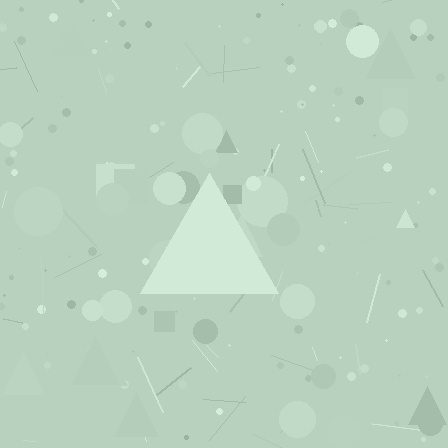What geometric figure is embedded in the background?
A triangle is embedded in the background.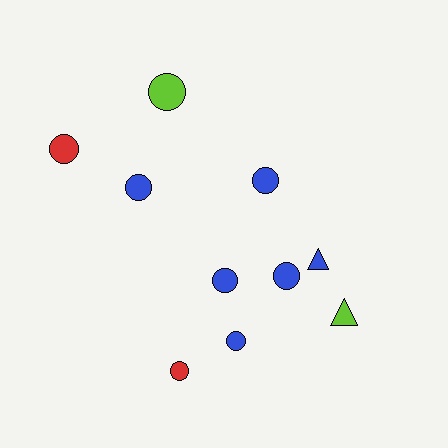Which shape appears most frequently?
Circle, with 8 objects.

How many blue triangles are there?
There is 1 blue triangle.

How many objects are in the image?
There are 10 objects.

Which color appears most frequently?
Blue, with 6 objects.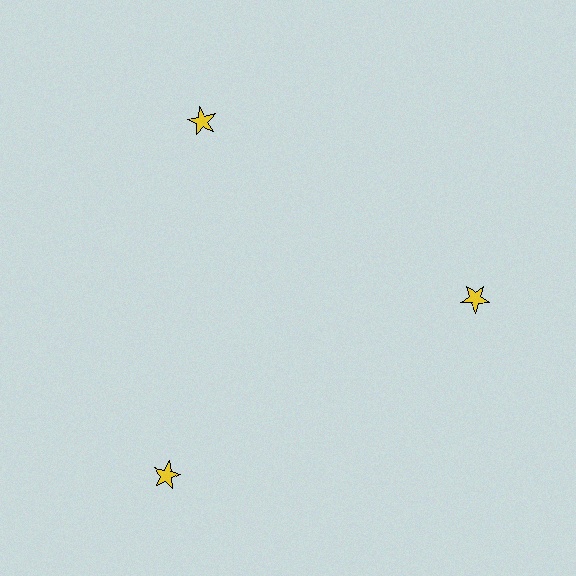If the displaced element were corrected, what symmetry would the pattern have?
It would have 3-fold rotational symmetry — the pattern would map onto itself every 120 degrees.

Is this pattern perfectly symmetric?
No. The 3 yellow stars are arranged in a ring, but one element near the 7 o'clock position is pushed outward from the center, breaking the 3-fold rotational symmetry.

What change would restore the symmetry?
The symmetry would be restored by moving it inward, back onto the ring so that all 3 stars sit at equal angles and equal distance from the center.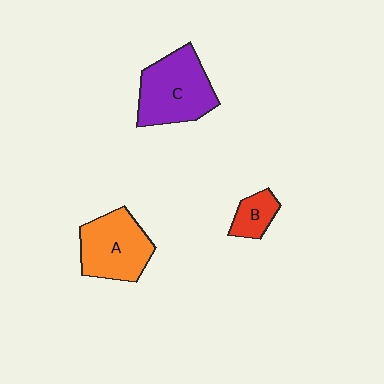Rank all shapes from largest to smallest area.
From largest to smallest: C (purple), A (orange), B (red).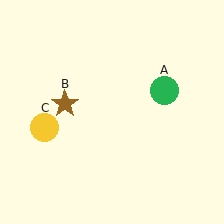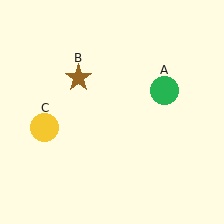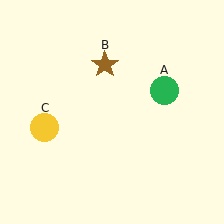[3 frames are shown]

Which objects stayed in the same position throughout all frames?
Green circle (object A) and yellow circle (object C) remained stationary.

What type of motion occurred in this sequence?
The brown star (object B) rotated clockwise around the center of the scene.